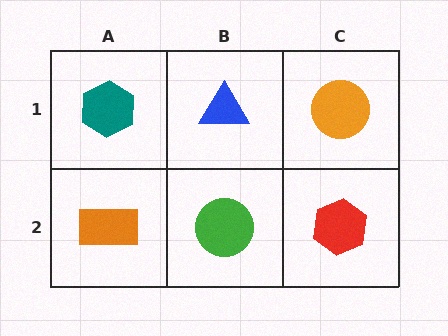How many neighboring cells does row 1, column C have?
2.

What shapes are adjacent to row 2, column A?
A teal hexagon (row 1, column A), a green circle (row 2, column B).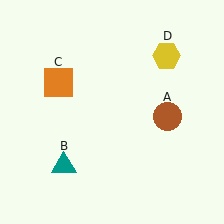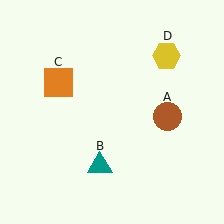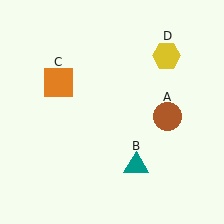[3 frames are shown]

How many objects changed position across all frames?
1 object changed position: teal triangle (object B).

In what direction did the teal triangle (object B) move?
The teal triangle (object B) moved right.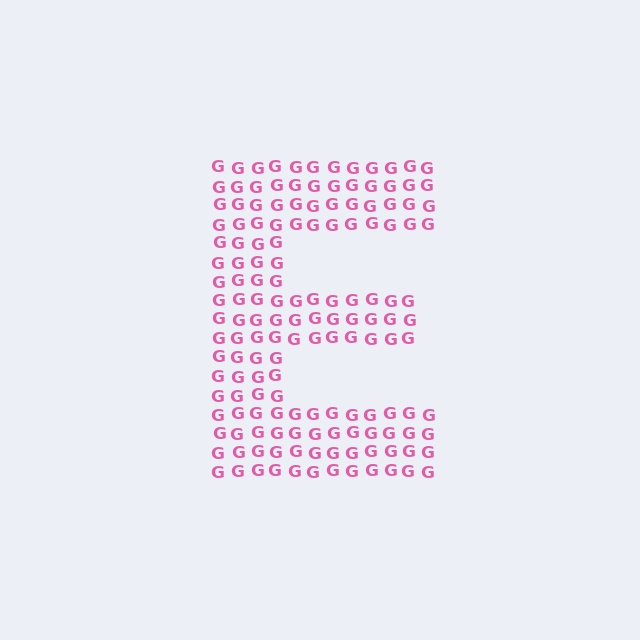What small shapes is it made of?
It is made of small letter G's.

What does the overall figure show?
The overall figure shows the letter E.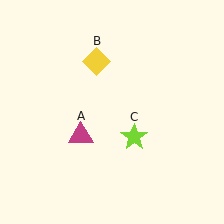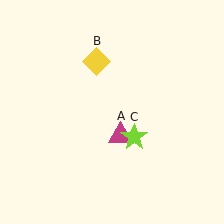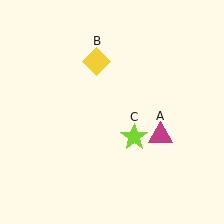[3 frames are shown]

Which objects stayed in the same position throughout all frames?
Yellow diamond (object B) and lime star (object C) remained stationary.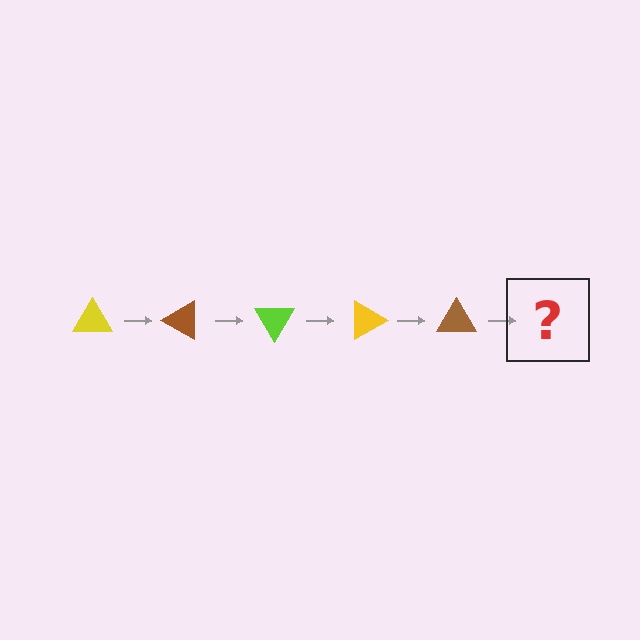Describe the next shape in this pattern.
It should be a lime triangle, rotated 150 degrees from the start.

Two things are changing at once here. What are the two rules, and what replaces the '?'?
The two rules are that it rotates 30 degrees each step and the color cycles through yellow, brown, and lime. The '?' should be a lime triangle, rotated 150 degrees from the start.